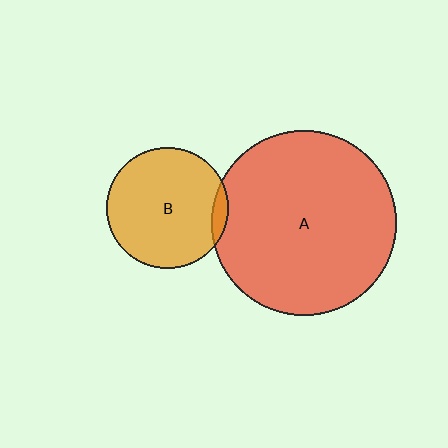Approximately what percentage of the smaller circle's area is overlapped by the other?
Approximately 5%.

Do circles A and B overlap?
Yes.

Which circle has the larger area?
Circle A (red).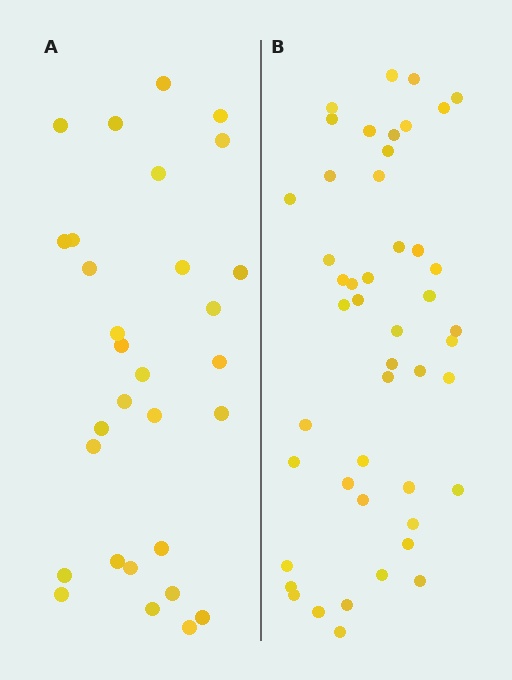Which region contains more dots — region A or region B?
Region B (the right region) has more dots.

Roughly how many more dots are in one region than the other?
Region B has approximately 15 more dots than region A.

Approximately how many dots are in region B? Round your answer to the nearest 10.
About 50 dots. (The exact count is 47, which rounds to 50.)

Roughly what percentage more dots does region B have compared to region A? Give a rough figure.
About 55% more.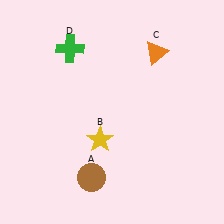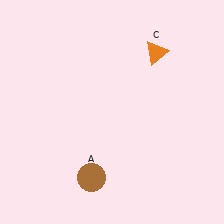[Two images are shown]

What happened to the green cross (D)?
The green cross (D) was removed in Image 2. It was in the top-left area of Image 1.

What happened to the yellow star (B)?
The yellow star (B) was removed in Image 2. It was in the bottom-left area of Image 1.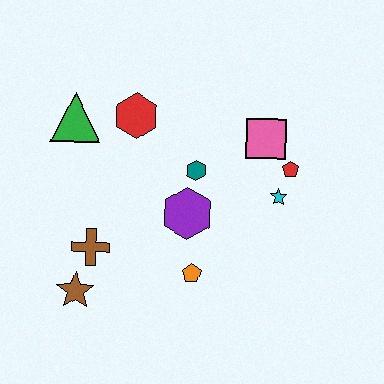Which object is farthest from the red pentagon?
The brown star is farthest from the red pentagon.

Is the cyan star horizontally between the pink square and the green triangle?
No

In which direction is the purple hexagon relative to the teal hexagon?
The purple hexagon is below the teal hexagon.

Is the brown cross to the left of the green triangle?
No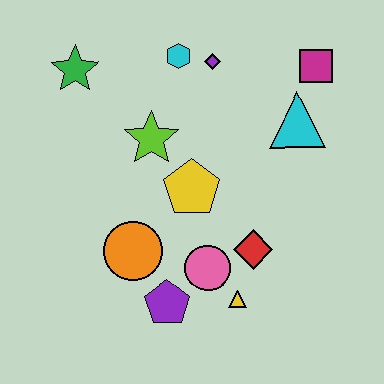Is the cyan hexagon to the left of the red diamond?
Yes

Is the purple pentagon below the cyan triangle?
Yes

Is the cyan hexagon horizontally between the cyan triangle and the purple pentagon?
Yes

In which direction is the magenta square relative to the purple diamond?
The magenta square is to the right of the purple diamond.